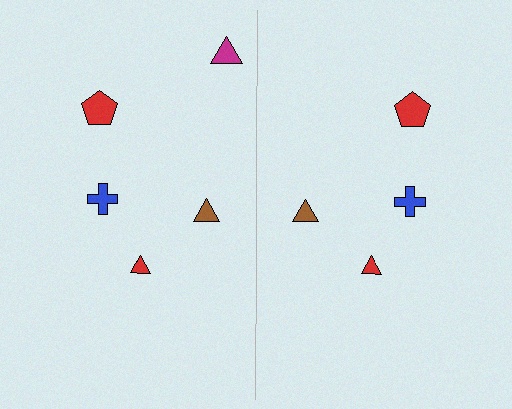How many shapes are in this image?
There are 9 shapes in this image.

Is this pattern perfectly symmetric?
No, the pattern is not perfectly symmetric. A magenta triangle is missing from the right side.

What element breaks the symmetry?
A magenta triangle is missing from the right side.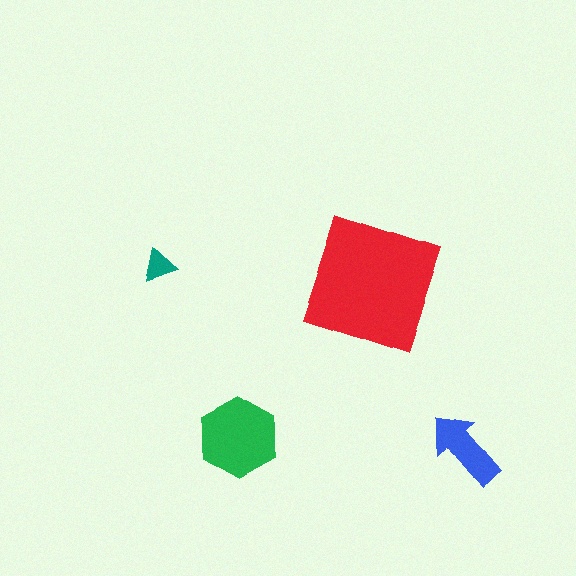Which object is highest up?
The teal triangle is topmost.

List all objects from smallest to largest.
The teal triangle, the blue arrow, the green hexagon, the red square.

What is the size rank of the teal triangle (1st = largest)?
4th.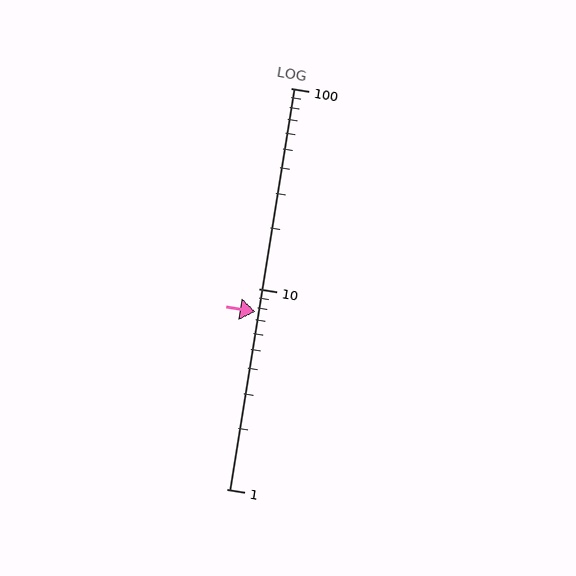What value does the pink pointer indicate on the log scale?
The pointer indicates approximately 7.7.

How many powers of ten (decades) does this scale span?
The scale spans 2 decades, from 1 to 100.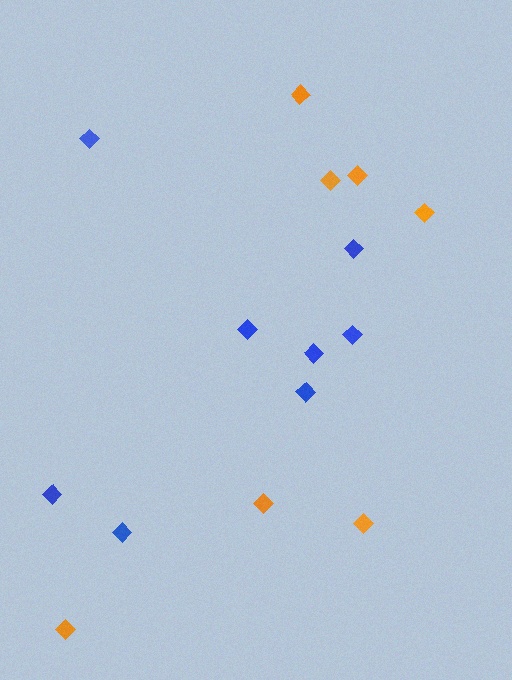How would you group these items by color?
There are 2 groups: one group of orange diamonds (7) and one group of blue diamonds (8).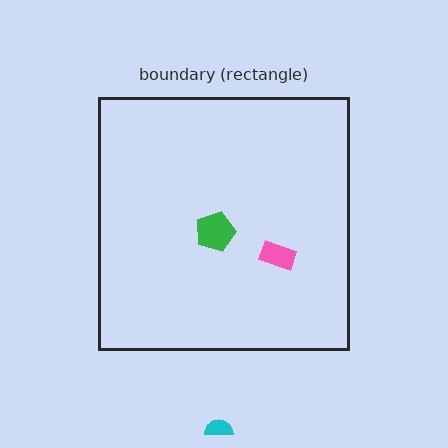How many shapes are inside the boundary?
2 inside, 1 outside.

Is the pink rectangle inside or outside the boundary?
Inside.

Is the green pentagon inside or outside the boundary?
Inside.